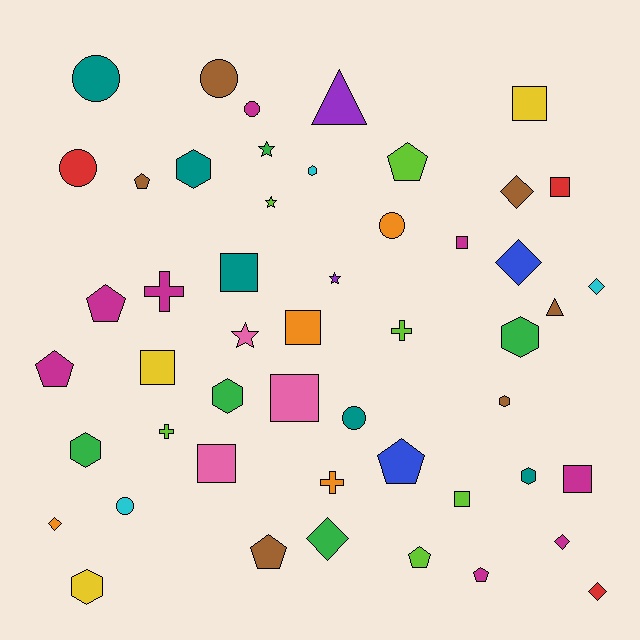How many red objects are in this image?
There are 3 red objects.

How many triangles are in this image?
There are 2 triangles.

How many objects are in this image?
There are 50 objects.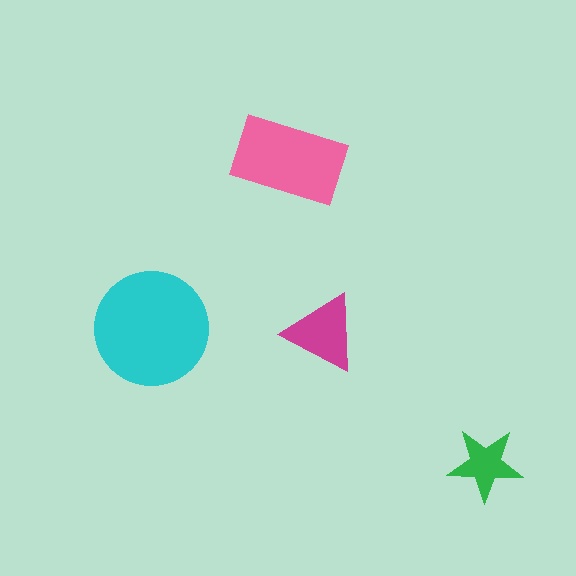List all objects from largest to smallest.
The cyan circle, the pink rectangle, the magenta triangle, the green star.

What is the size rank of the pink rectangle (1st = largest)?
2nd.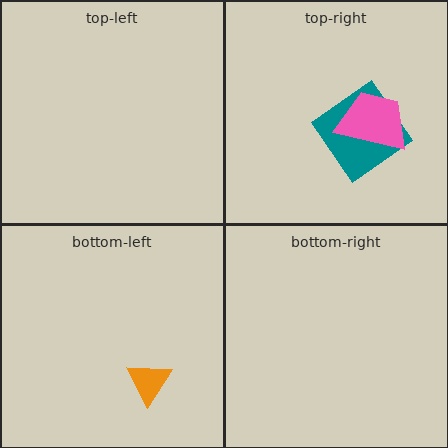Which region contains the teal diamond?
The top-right region.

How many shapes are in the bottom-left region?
1.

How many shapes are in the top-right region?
2.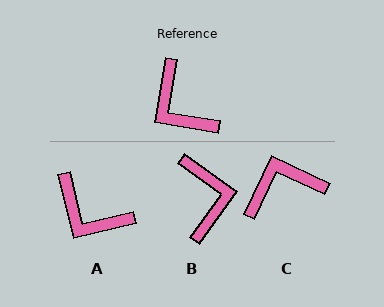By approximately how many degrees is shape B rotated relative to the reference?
Approximately 153 degrees counter-clockwise.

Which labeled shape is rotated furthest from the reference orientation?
B, about 153 degrees away.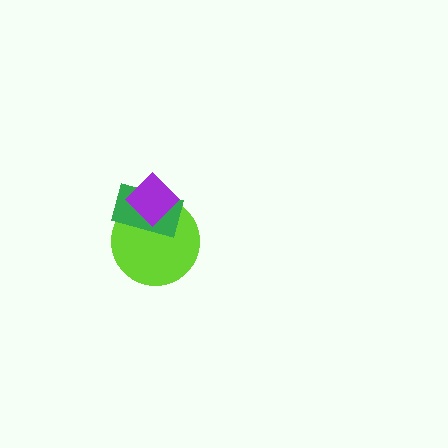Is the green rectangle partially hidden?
Yes, it is partially covered by another shape.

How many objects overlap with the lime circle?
2 objects overlap with the lime circle.